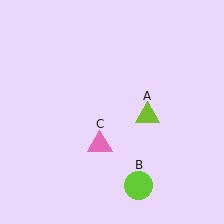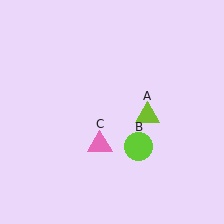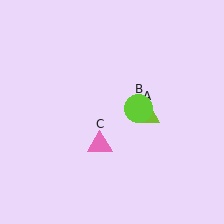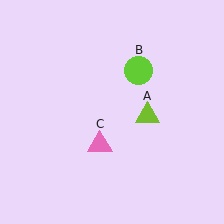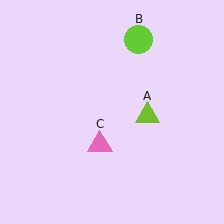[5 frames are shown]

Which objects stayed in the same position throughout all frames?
Lime triangle (object A) and pink triangle (object C) remained stationary.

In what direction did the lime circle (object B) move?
The lime circle (object B) moved up.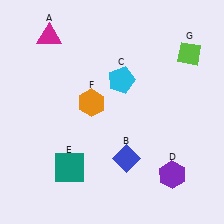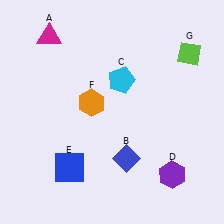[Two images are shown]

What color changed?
The square (E) changed from teal in Image 1 to blue in Image 2.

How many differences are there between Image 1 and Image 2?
There is 1 difference between the two images.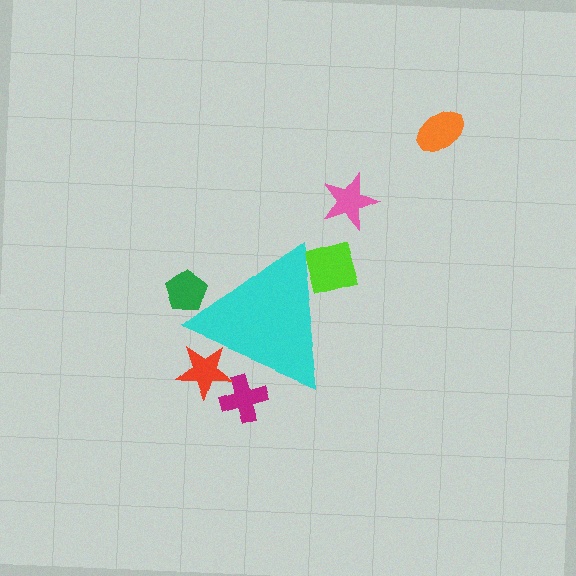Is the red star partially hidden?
Yes, the red star is partially hidden behind the cyan triangle.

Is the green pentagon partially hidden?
Yes, the green pentagon is partially hidden behind the cyan triangle.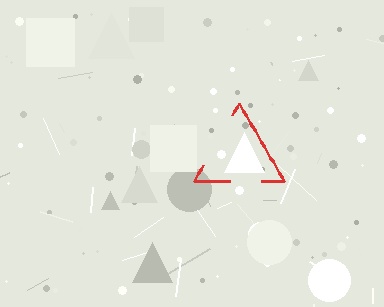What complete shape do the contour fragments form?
The contour fragments form a triangle.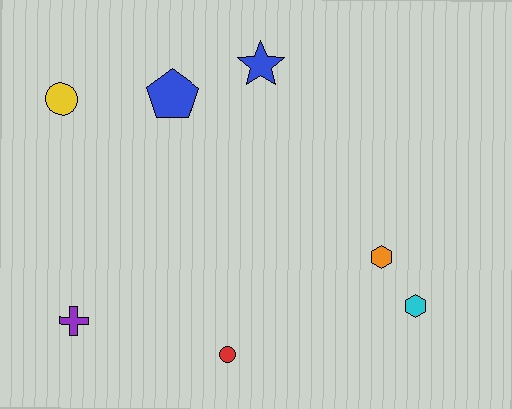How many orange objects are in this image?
There is 1 orange object.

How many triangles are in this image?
There are no triangles.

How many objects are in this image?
There are 7 objects.